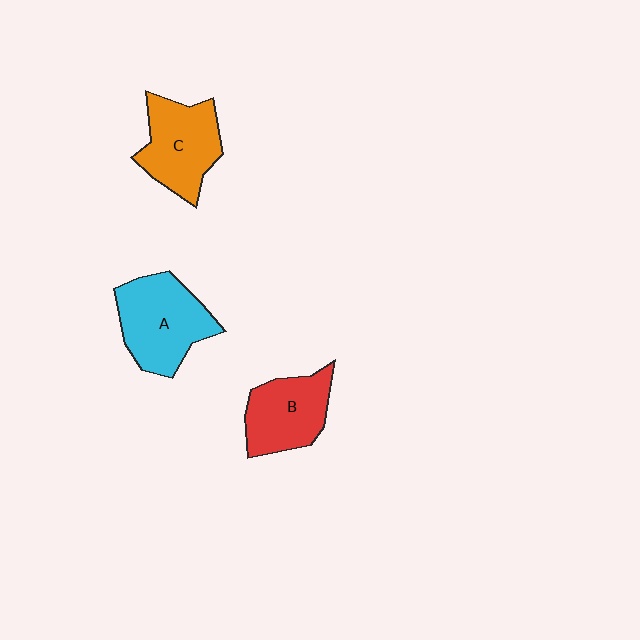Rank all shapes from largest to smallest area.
From largest to smallest: A (cyan), C (orange), B (red).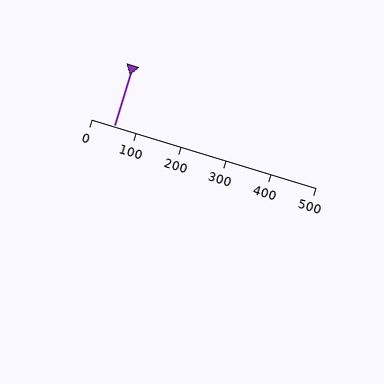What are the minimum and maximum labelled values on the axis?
The axis runs from 0 to 500.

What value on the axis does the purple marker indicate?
The marker indicates approximately 50.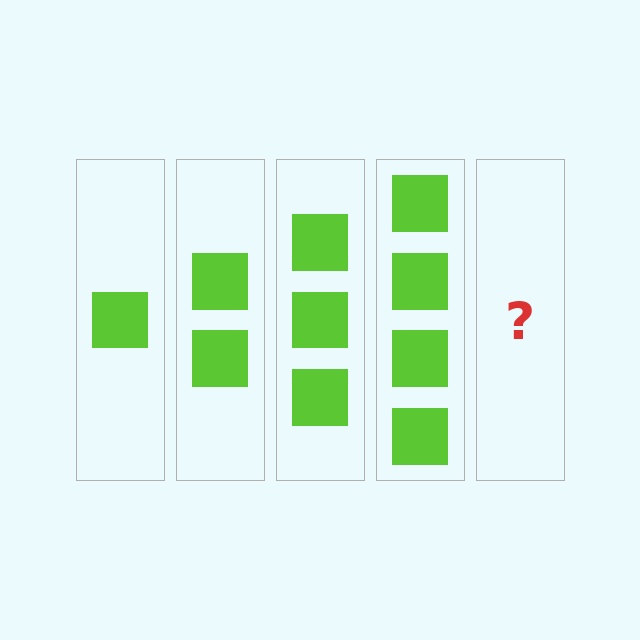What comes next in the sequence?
The next element should be 5 squares.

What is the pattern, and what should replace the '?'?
The pattern is that each step adds one more square. The '?' should be 5 squares.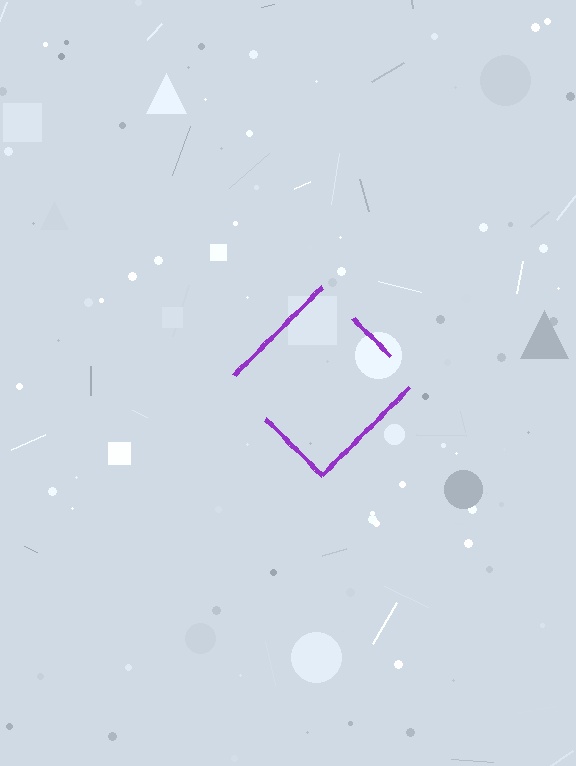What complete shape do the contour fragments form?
The contour fragments form a diamond.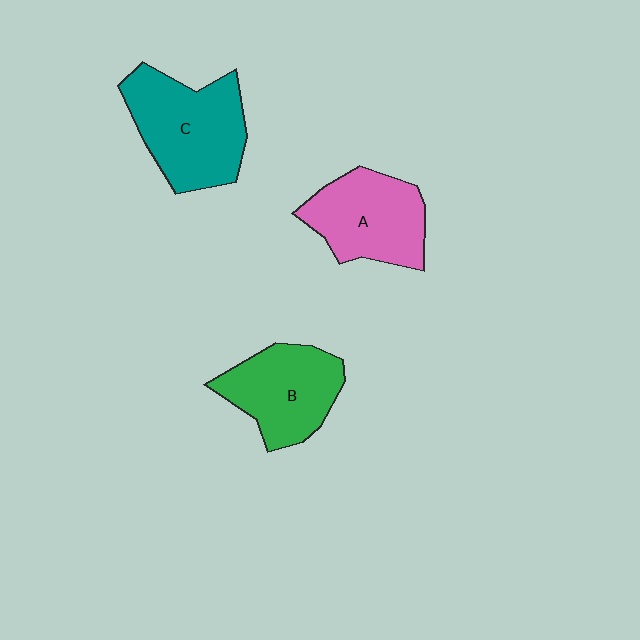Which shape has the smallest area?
Shape B (green).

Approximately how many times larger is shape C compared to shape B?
Approximately 1.2 times.